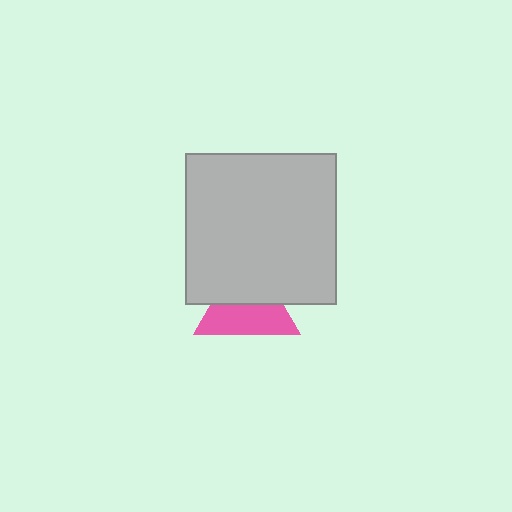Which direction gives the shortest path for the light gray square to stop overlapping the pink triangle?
Moving up gives the shortest separation.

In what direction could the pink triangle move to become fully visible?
The pink triangle could move down. That would shift it out from behind the light gray square entirely.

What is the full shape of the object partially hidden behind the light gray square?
The partially hidden object is a pink triangle.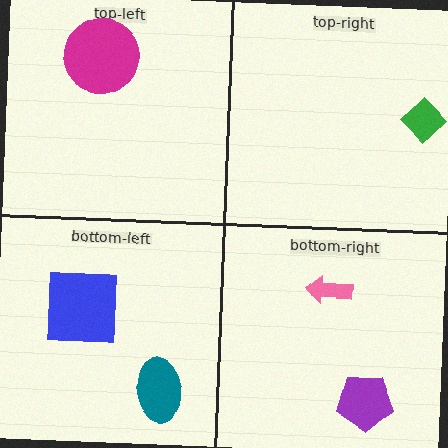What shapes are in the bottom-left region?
The blue square, the teal ellipse.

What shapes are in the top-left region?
The magenta circle.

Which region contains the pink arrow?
The bottom-right region.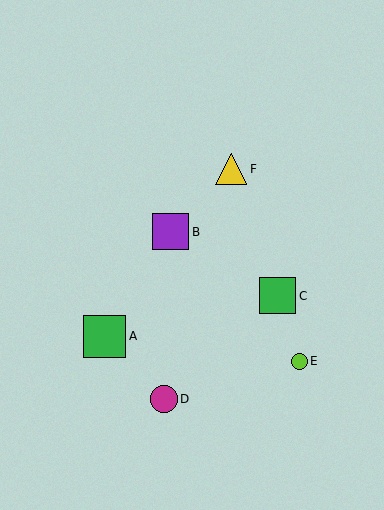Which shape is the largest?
The green square (labeled A) is the largest.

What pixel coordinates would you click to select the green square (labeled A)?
Click at (105, 336) to select the green square A.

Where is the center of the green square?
The center of the green square is at (105, 336).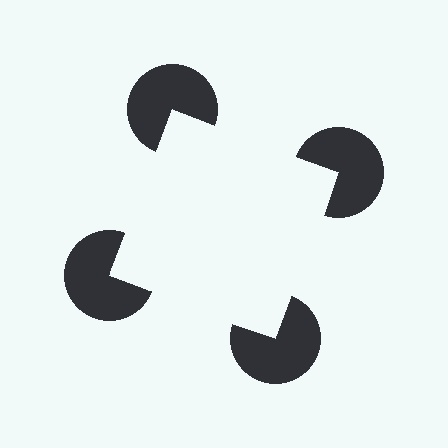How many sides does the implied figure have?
4 sides.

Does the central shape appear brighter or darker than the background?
It typically appears slightly brighter than the background, even though no actual brightness change is drawn.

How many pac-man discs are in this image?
There are 4 — one at each vertex of the illusory square.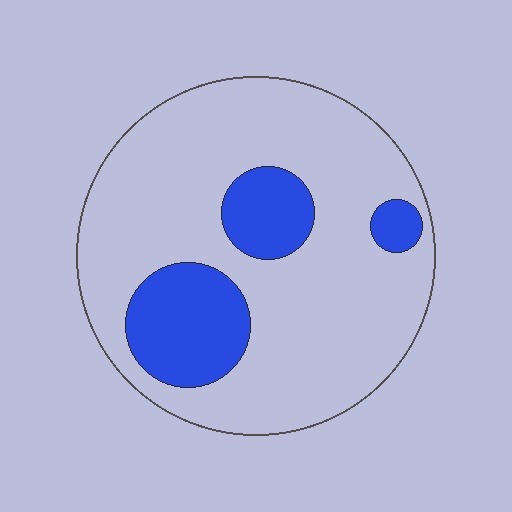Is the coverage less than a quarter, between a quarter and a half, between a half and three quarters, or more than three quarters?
Less than a quarter.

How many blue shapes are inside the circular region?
3.